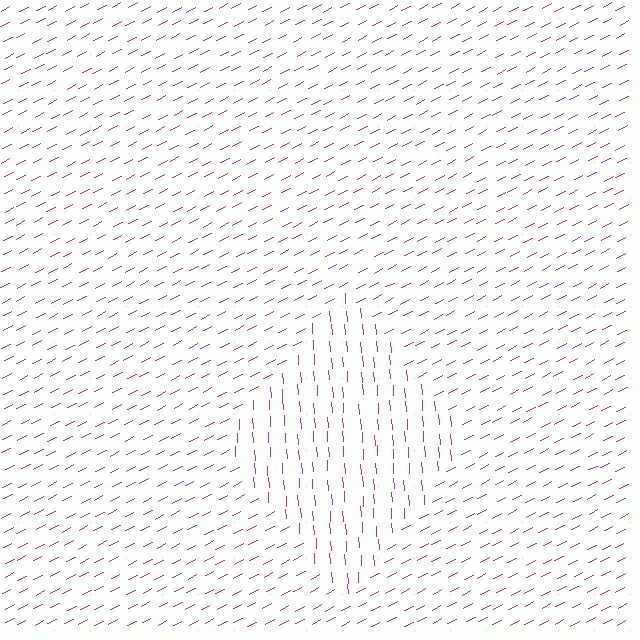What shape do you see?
I see a diamond.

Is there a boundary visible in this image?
Yes, there is a texture boundary formed by a change in line orientation.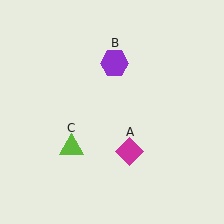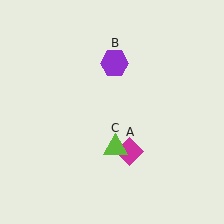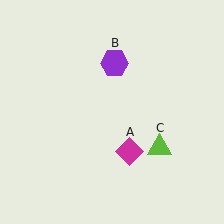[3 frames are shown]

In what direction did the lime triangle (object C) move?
The lime triangle (object C) moved right.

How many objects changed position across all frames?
1 object changed position: lime triangle (object C).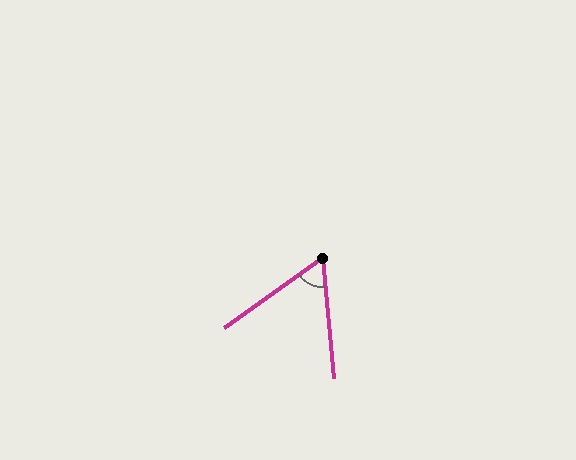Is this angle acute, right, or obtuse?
It is acute.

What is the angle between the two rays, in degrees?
Approximately 60 degrees.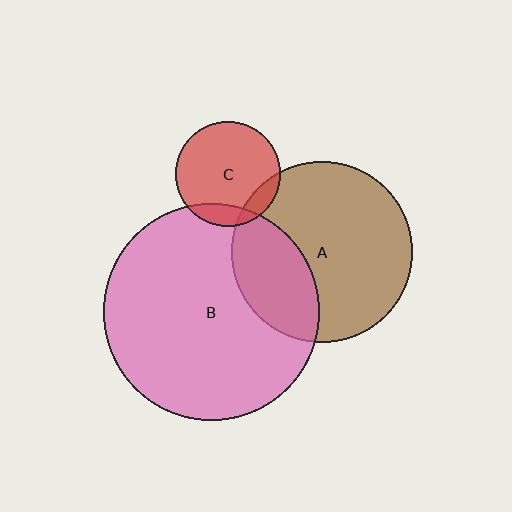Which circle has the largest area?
Circle B (pink).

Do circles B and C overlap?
Yes.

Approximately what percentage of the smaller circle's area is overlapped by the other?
Approximately 15%.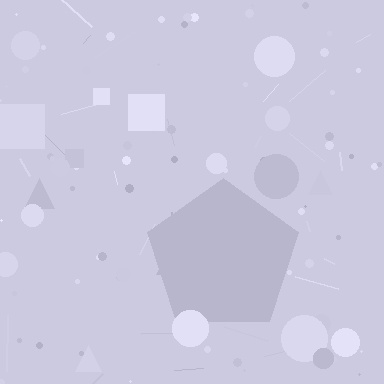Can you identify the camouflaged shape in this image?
The camouflaged shape is a pentagon.